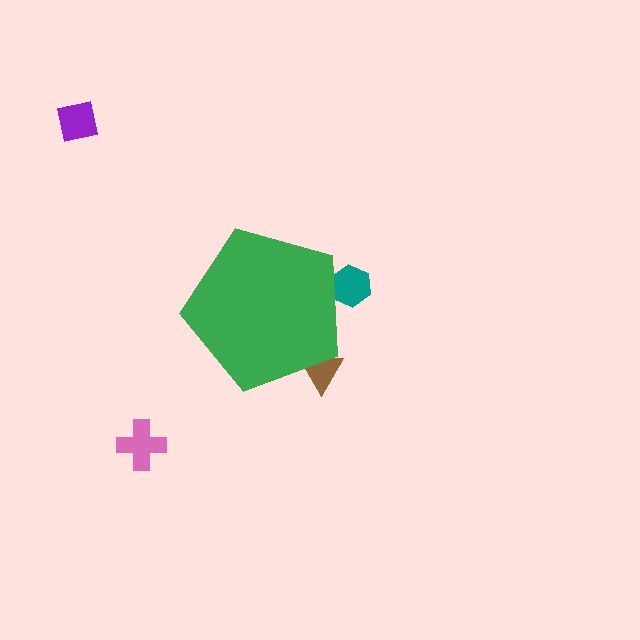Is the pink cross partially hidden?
No, the pink cross is fully visible.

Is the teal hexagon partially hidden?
Yes, the teal hexagon is partially hidden behind the green pentagon.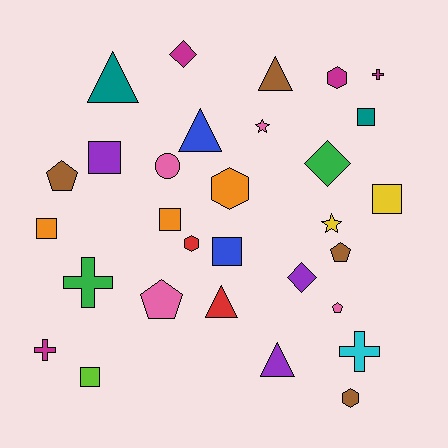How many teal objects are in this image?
There are 2 teal objects.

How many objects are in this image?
There are 30 objects.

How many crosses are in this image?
There are 4 crosses.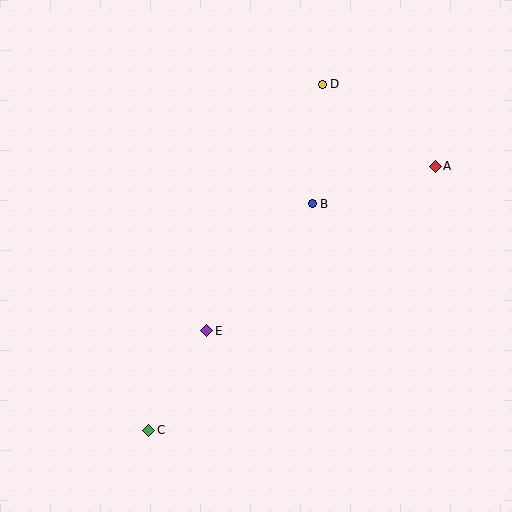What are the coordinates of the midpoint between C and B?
The midpoint between C and B is at (230, 317).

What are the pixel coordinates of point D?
Point D is at (322, 84).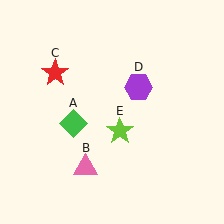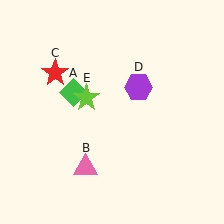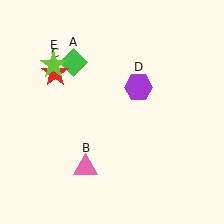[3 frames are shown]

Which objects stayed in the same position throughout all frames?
Pink triangle (object B) and red star (object C) and purple hexagon (object D) remained stationary.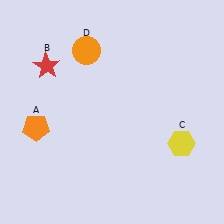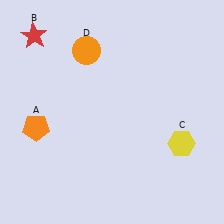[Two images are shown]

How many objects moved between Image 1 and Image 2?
1 object moved between the two images.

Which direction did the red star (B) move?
The red star (B) moved up.